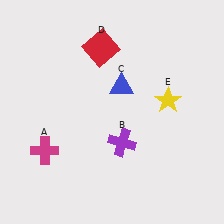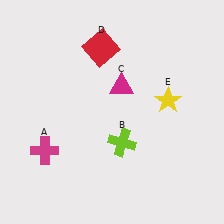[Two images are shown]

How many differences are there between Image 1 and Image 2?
There are 2 differences between the two images.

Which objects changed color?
B changed from purple to lime. C changed from blue to magenta.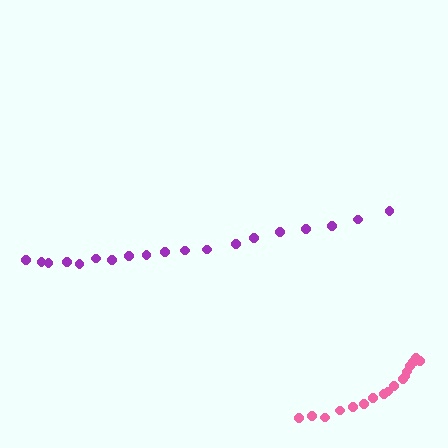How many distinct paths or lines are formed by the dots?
There are 2 distinct paths.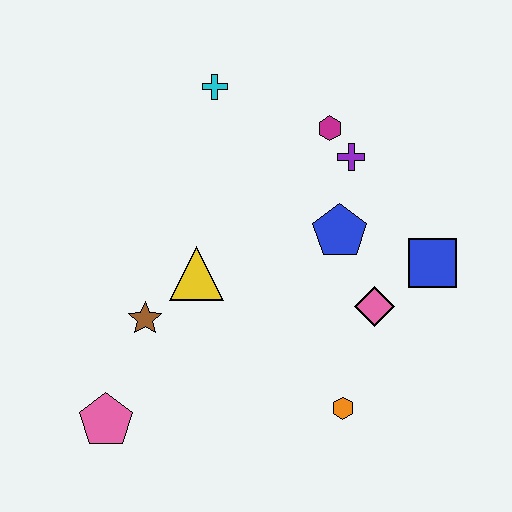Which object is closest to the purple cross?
The magenta hexagon is closest to the purple cross.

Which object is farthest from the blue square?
The pink pentagon is farthest from the blue square.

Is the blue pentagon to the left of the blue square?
Yes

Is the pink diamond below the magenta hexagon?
Yes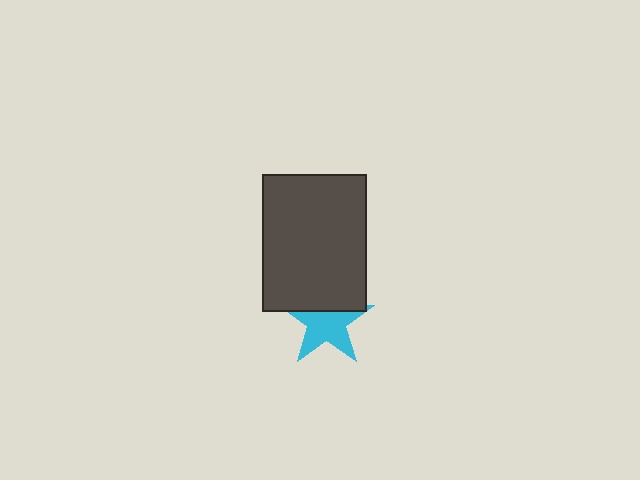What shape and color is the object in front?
The object in front is a dark gray rectangle.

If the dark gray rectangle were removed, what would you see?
You would see the complete cyan star.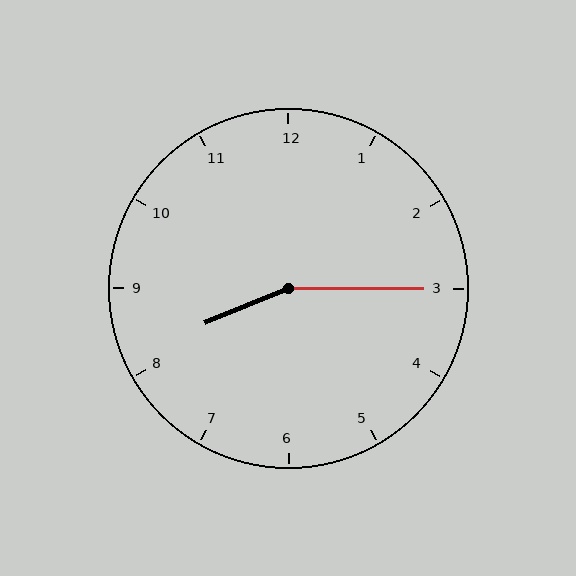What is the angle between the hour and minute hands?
Approximately 158 degrees.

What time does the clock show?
8:15.